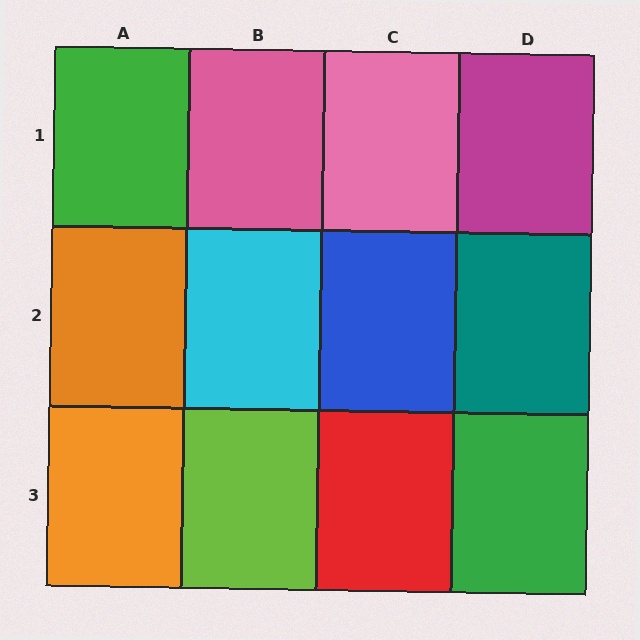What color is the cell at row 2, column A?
Orange.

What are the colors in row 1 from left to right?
Green, pink, pink, magenta.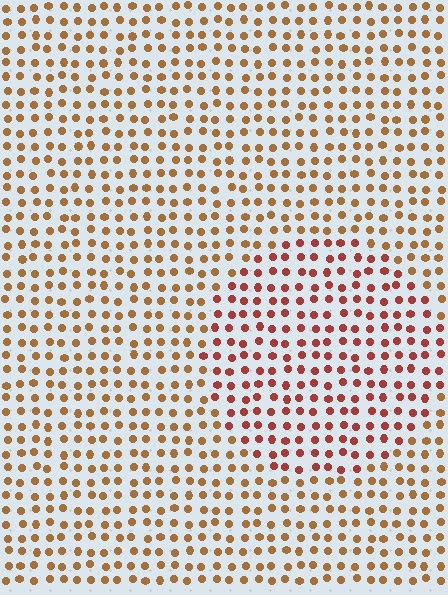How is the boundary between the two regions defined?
The boundary is defined purely by a slight shift in hue (about 30 degrees). Spacing, size, and orientation are identical on both sides.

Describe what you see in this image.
The image is filled with small brown elements in a uniform arrangement. A circle-shaped region is visible where the elements are tinted to a slightly different hue, forming a subtle color boundary.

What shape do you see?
I see a circle.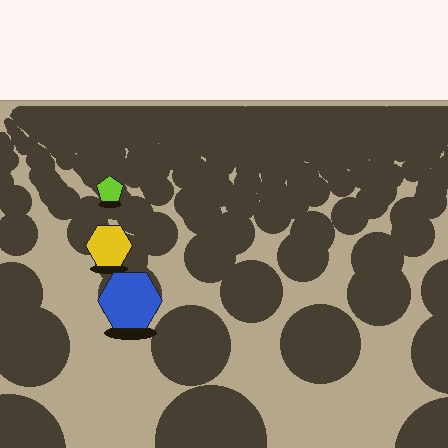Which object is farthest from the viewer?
The lime pentagon is farthest from the viewer. It appears smaller and the ground texture around it is denser.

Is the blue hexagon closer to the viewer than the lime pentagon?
Yes. The blue hexagon is closer — you can tell from the texture gradient: the ground texture is coarser near it.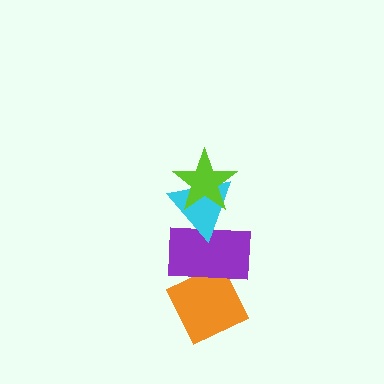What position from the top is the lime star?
The lime star is 1st from the top.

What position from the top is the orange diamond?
The orange diamond is 4th from the top.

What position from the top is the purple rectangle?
The purple rectangle is 3rd from the top.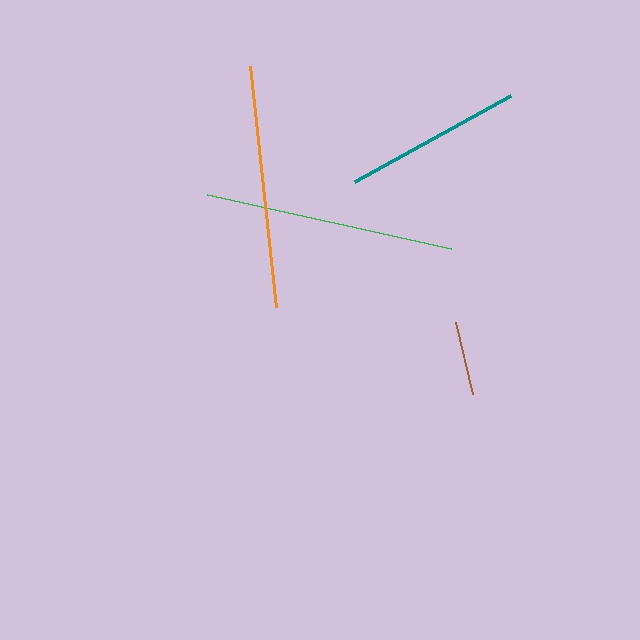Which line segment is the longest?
The green line is the longest at approximately 249 pixels.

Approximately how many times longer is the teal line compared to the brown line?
The teal line is approximately 2.4 times the length of the brown line.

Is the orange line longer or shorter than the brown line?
The orange line is longer than the brown line.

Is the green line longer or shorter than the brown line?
The green line is longer than the brown line.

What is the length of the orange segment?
The orange segment is approximately 243 pixels long.